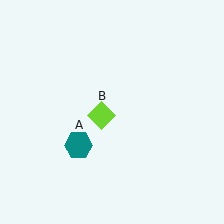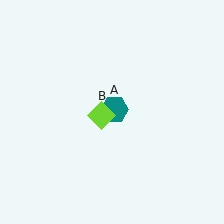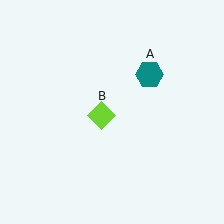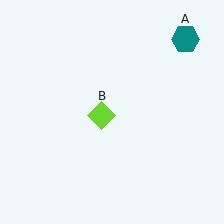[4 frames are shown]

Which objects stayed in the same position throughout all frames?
Lime diamond (object B) remained stationary.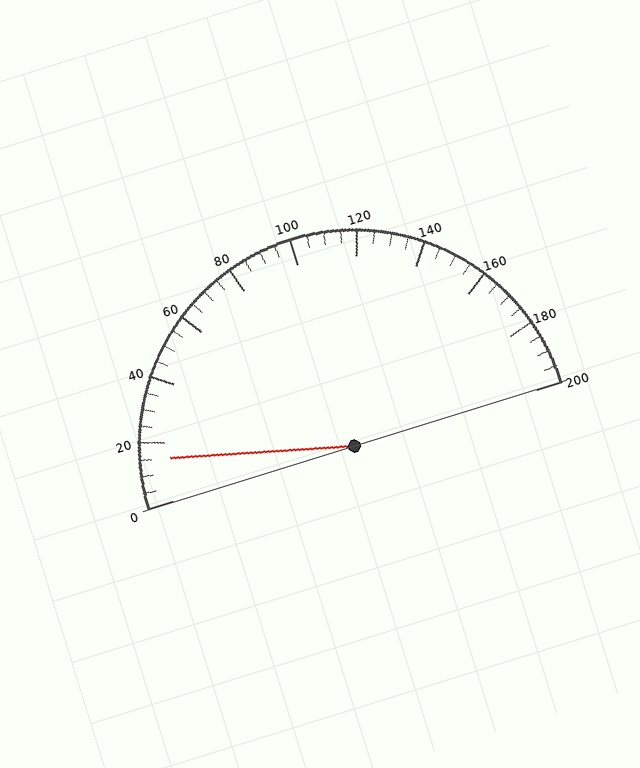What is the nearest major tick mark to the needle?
The nearest major tick mark is 20.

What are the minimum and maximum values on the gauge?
The gauge ranges from 0 to 200.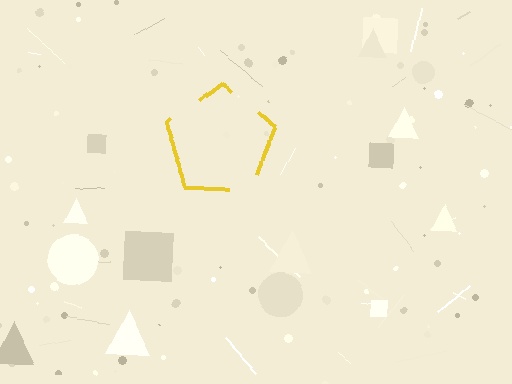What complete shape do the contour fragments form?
The contour fragments form a pentagon.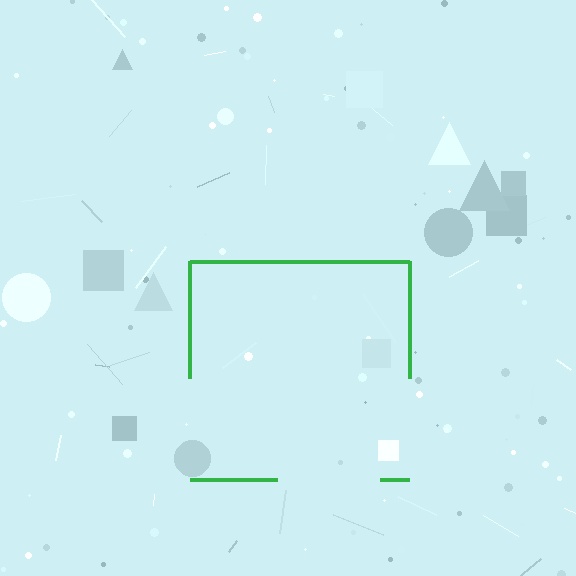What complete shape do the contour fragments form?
The contour fragments form a square.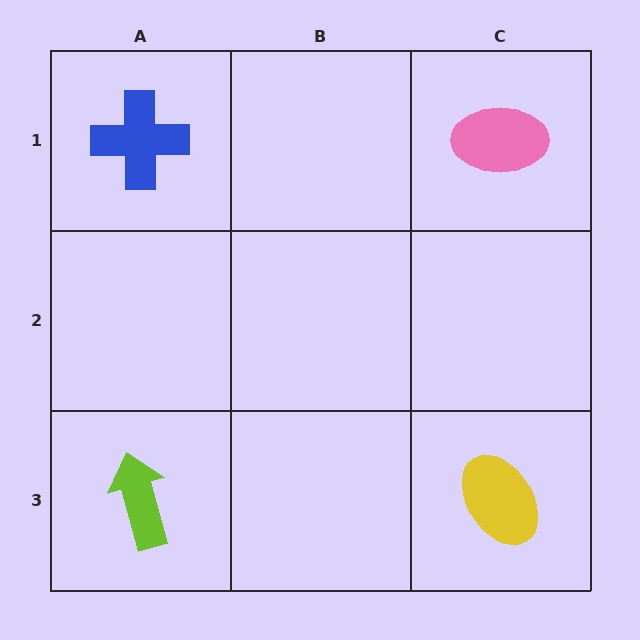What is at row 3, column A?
A lime arrow.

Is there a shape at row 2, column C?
No, that cell is empty.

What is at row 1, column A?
A blue cross.